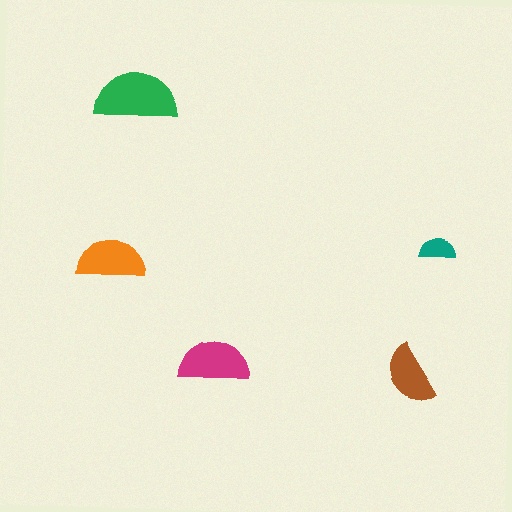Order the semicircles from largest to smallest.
the green one, the magenta one, the orange one, the brown one, the teal one.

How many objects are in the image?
There are 5 objects in the image.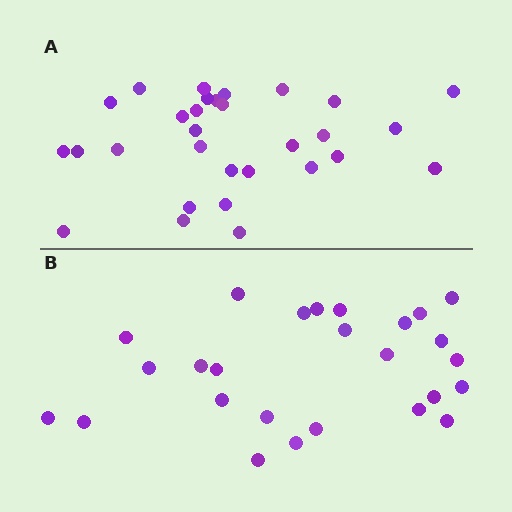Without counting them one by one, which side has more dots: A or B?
Region A (the top region) has more dots.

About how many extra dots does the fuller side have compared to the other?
Region A has about 4 more dots than region B.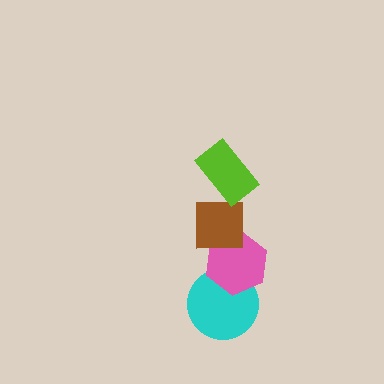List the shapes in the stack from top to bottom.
From top to bottom: the lime rectangle, the brown square, the pink hexagon, the cyan circle.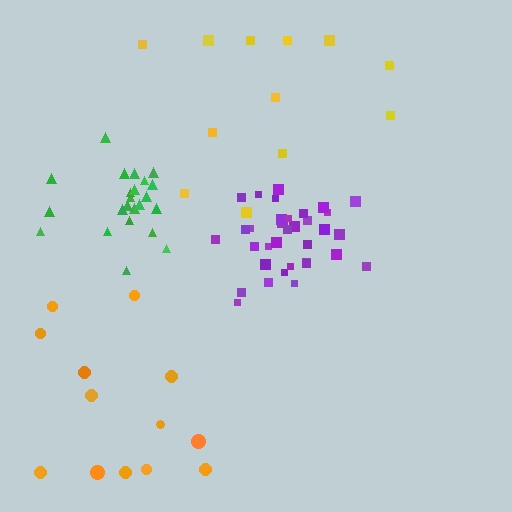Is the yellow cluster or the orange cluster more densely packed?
Orange.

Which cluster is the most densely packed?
Purple.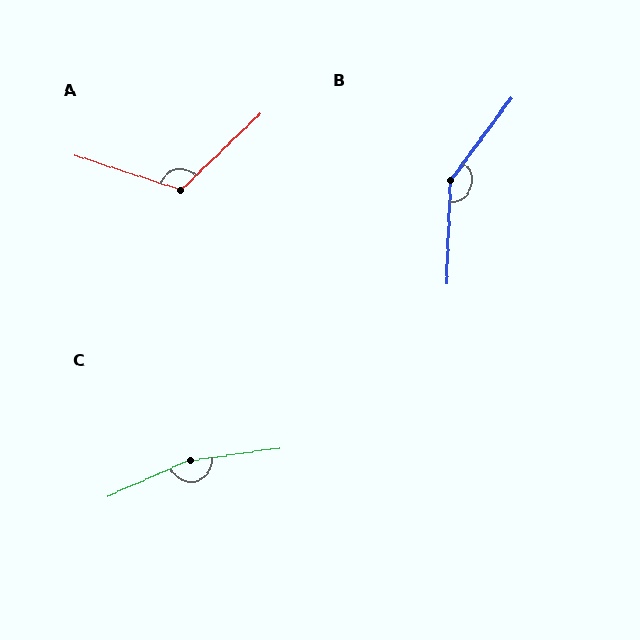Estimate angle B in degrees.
Approximately 146 degrees.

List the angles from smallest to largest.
A (118°), B (146°), C (164°).